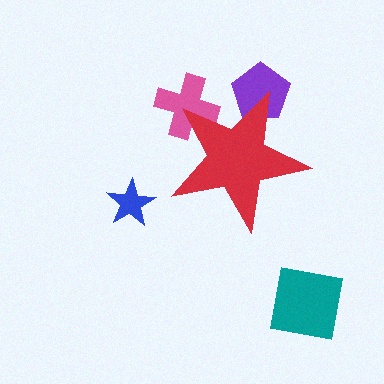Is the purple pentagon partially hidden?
Yes, the purple pentagon is partially hidden behind the red star.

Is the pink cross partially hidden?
Yes, the pink cross is partially hidden behind the red star.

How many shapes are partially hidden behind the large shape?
2 shapes are partially hidden.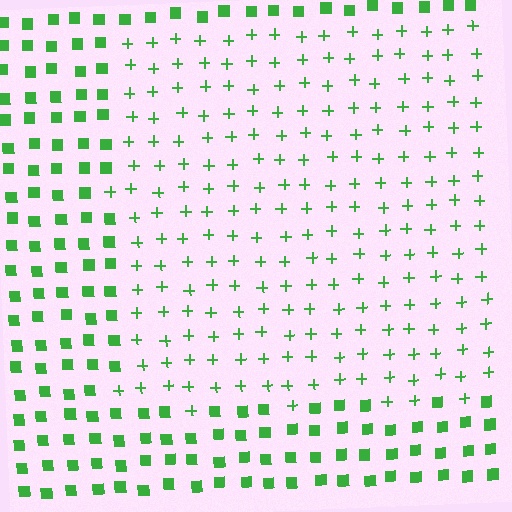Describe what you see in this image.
The image is filled with small green elements arranged in a uniform grid. A rectangle-shaped region contains plus signs, while the surrounding area contains squares. The boundary is defined purely by the change in element shape.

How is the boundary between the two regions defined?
The boundary is defined by a change in element shape: plus signs inside vs. squares outside. All elements share the same color and spacing.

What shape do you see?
I see a rectangle.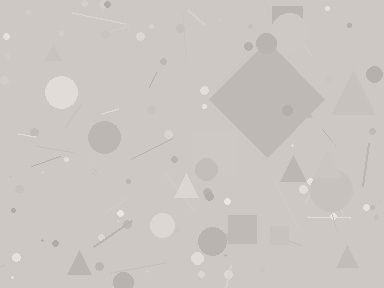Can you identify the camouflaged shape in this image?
The camouflaged shape is a diamond.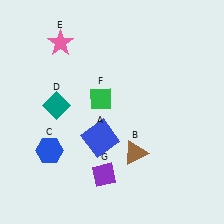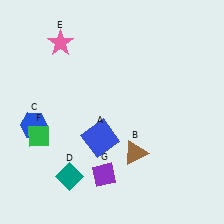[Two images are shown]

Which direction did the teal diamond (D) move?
The teal diamond (D) moved down.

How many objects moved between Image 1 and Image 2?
3 objects moved between the two images.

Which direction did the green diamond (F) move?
The green diamond (F) moved left.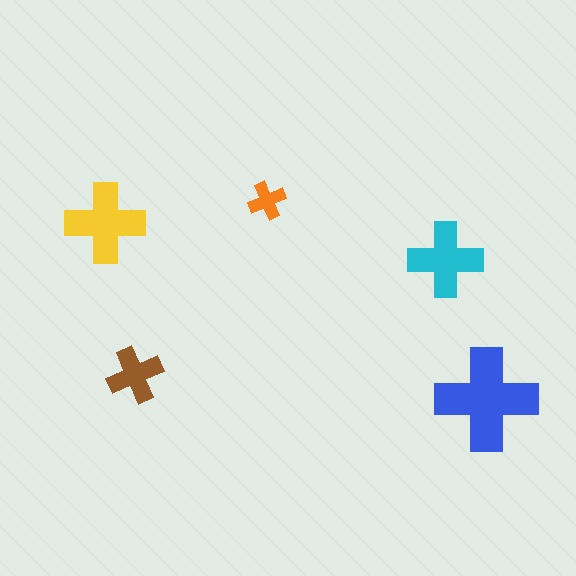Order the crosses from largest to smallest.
the blue one, the yellow one, the cyan one, the brown one, the orange one.